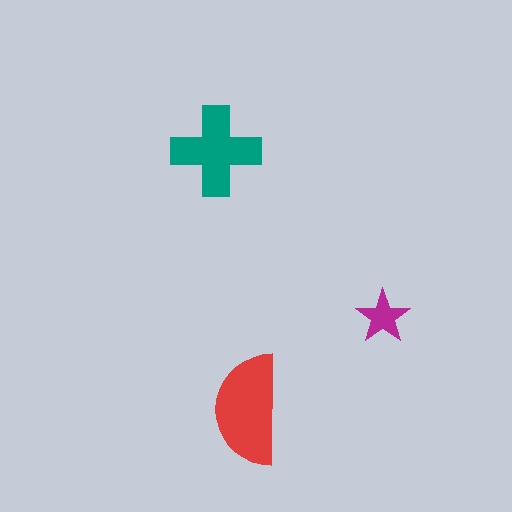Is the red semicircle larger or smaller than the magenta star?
Larger.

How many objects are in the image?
There are 3 objects in the image.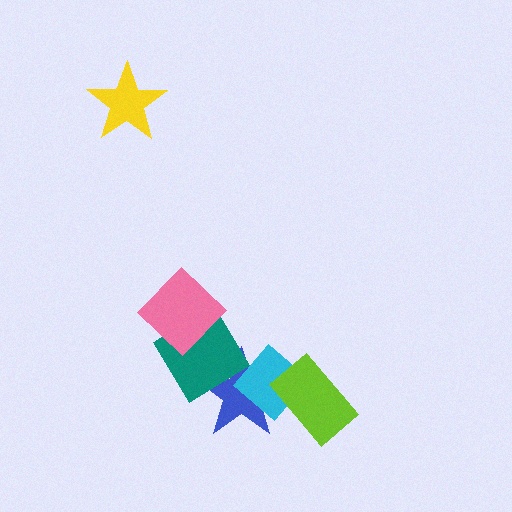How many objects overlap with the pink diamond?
1 object overlaps with the pink diamond.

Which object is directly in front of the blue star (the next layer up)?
The teal diamond is directly in front of the blue star.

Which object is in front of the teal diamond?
The pink diamond is in front of the teal diamond.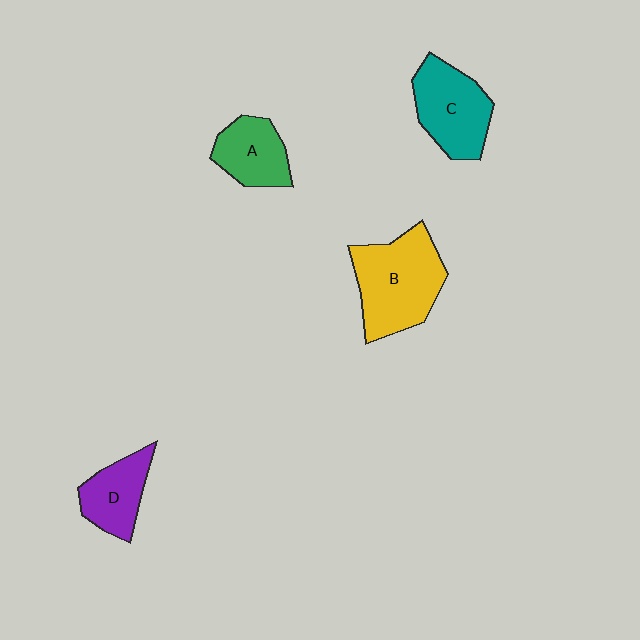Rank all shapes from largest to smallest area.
From largest to smallest: B (yellow), C (teal), A (green), D (purple).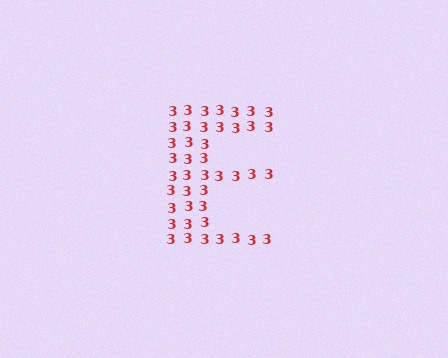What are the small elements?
The small elements are digit 3's.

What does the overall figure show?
The overall figure shows the letter E.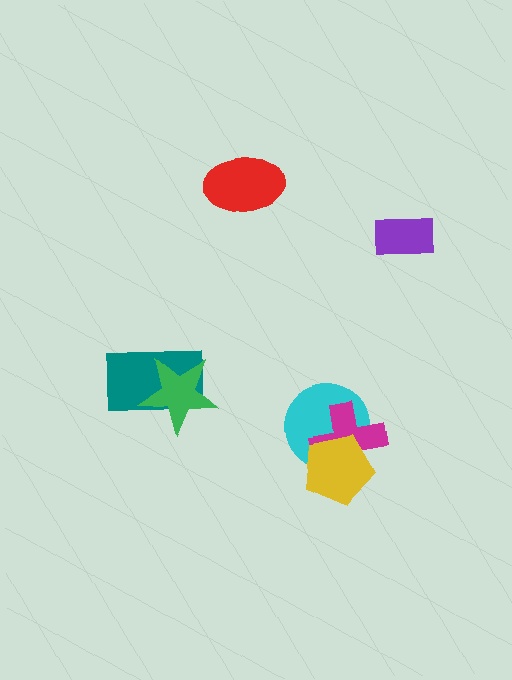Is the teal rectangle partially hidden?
Yes, it is partially covered by another shape.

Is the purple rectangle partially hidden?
No, no other shape covers it.